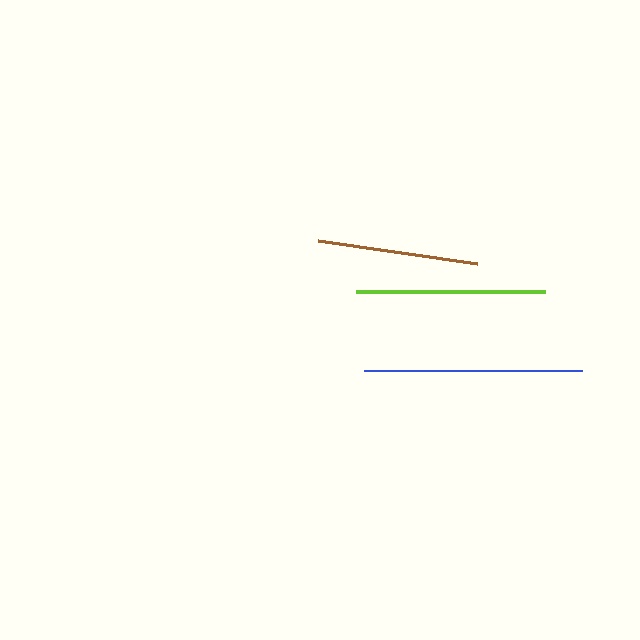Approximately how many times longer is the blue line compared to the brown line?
The blue line is approximately 1.4 times the length of the brown line.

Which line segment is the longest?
The blue line is the longest at approximately 218 pixels.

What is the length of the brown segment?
The brown segment is approximately 161 pixels long.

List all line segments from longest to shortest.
From longest to shortest: blue, lime, brown.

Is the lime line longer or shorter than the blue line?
The blue line is longer than the lime line.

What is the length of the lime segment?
The lime segment is approximately 190 pixels long.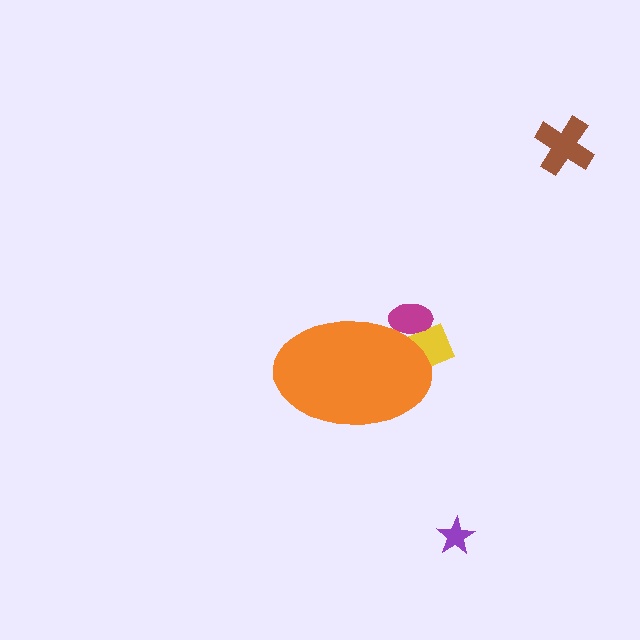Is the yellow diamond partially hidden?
Yes, the yellow diamond is partially hidden behind the orange ellipse.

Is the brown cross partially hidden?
No, the brown cross is fully visible.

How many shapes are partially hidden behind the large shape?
2 shapes are partially hidden.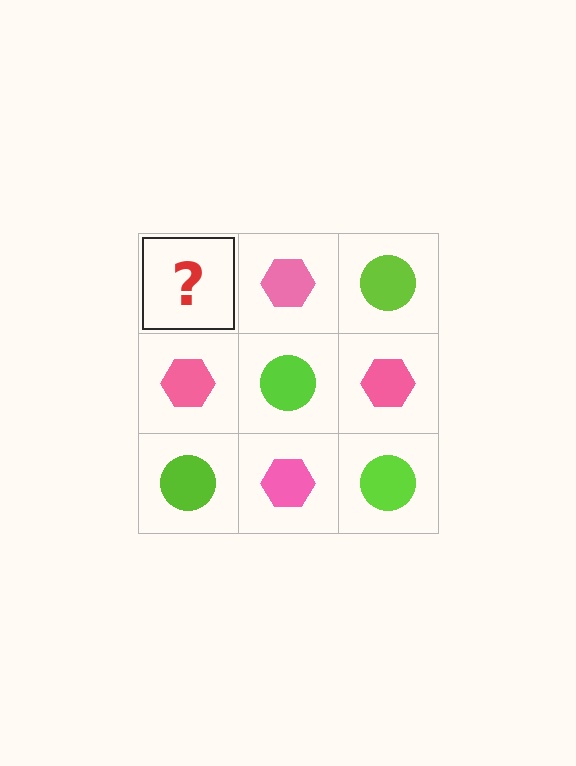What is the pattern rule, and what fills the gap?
The rule is that it alternates lime circle and pink hexagon in a checkerboard pattern. The gap should be filled with a lime circle.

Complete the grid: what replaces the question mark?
The question mark should be replaced with a lime circle.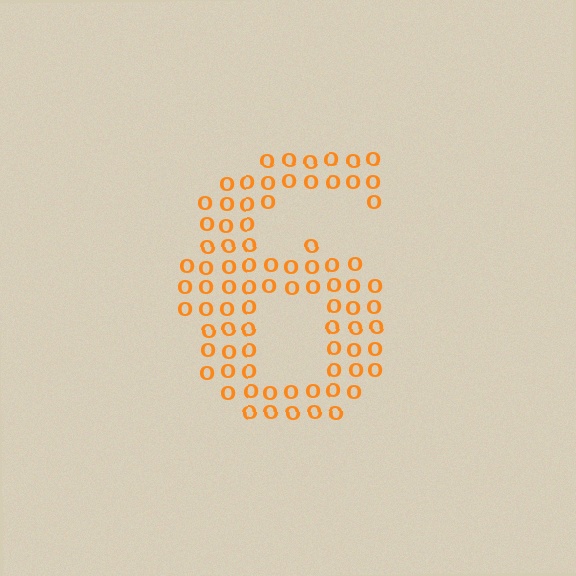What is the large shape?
The large shape is the digit 6.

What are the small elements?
The small elements are letter O's.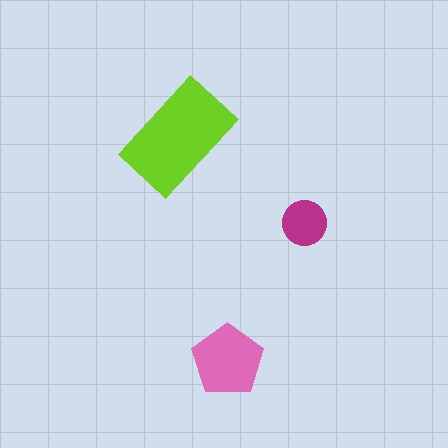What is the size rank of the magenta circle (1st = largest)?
3rd.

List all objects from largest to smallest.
The lime rectangle, the pink pentagon, the magenta circle.